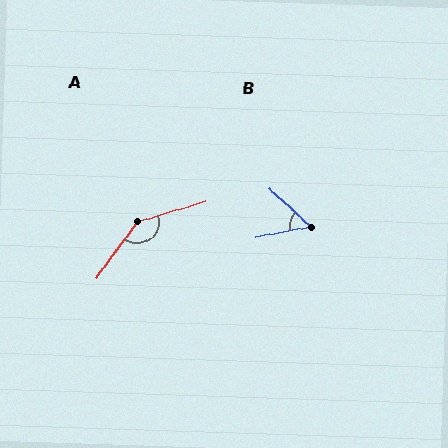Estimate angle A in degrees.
Approximately 142 degrees.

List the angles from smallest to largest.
B (54°), A (142°).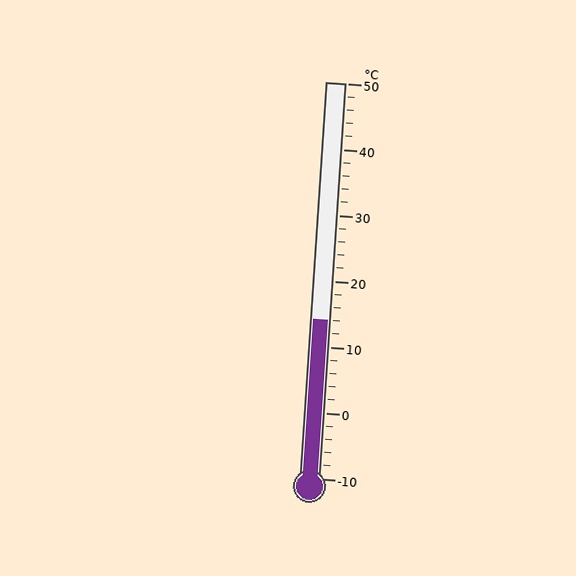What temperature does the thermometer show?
The thermometer shows approximately 14°C.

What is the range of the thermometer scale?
The thermometer scale ranges from -10°C to 50°C.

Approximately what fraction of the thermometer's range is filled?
The thermometer is filled to approximately 40% of its range.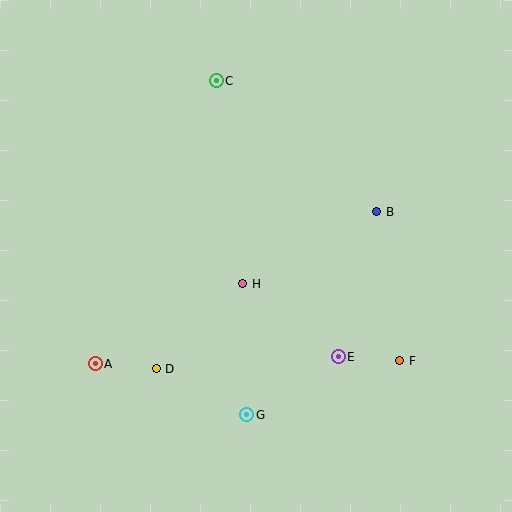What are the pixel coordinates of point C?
Point C is at (216, 81).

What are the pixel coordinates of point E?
Point E is at (338, 357).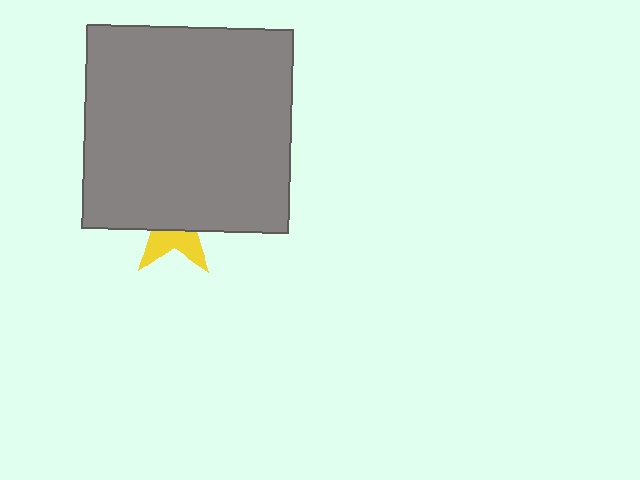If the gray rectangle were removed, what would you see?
You would see the complete yellow star.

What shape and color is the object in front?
The object in front is a gray rectangle.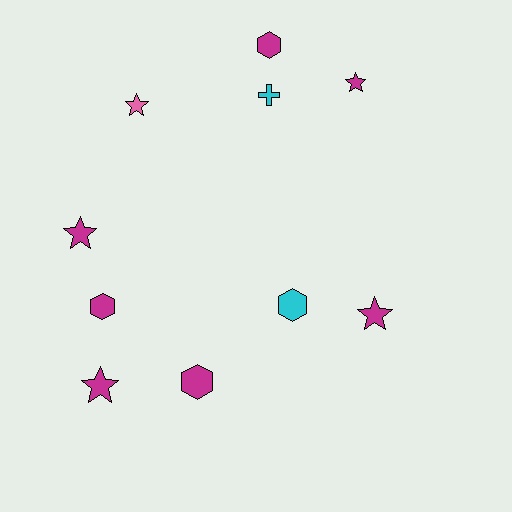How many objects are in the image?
There are 10 objects.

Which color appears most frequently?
Magenta, with 7 objects.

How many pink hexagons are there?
There are no pink hexagons.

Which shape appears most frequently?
Star, with 5 objects.